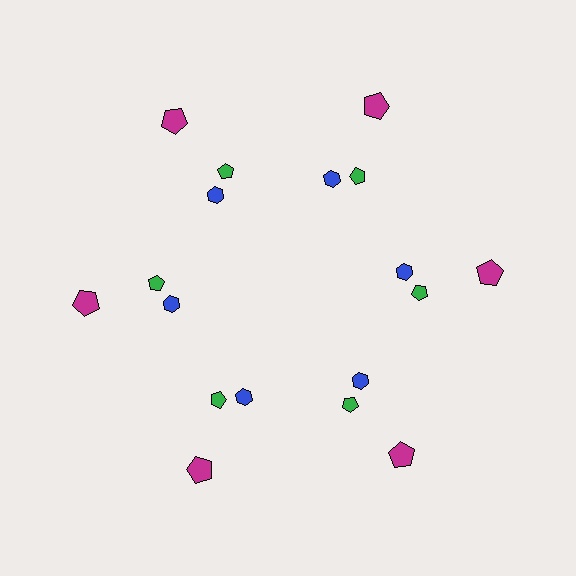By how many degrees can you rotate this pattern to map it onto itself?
The pattern maps onto itself every 60 degrees of rotation.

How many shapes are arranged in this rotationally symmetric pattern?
There are 18 shapes, arranged in 6 groups of 3.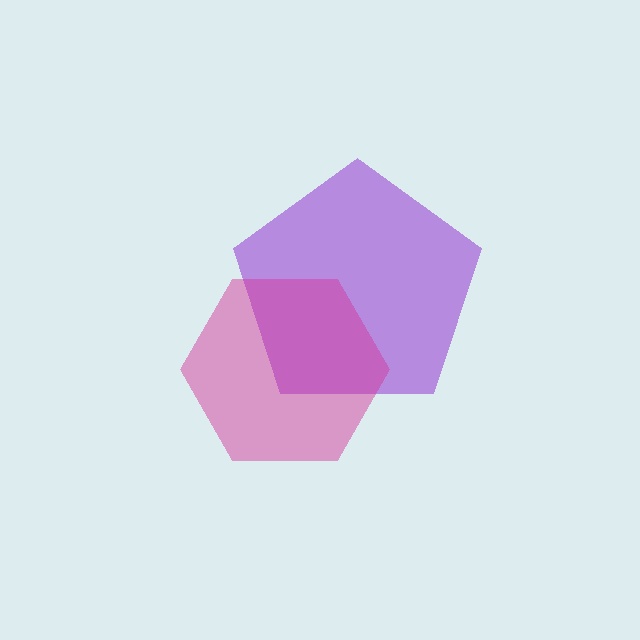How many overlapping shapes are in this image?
There are 2 overlapping shapes in the image.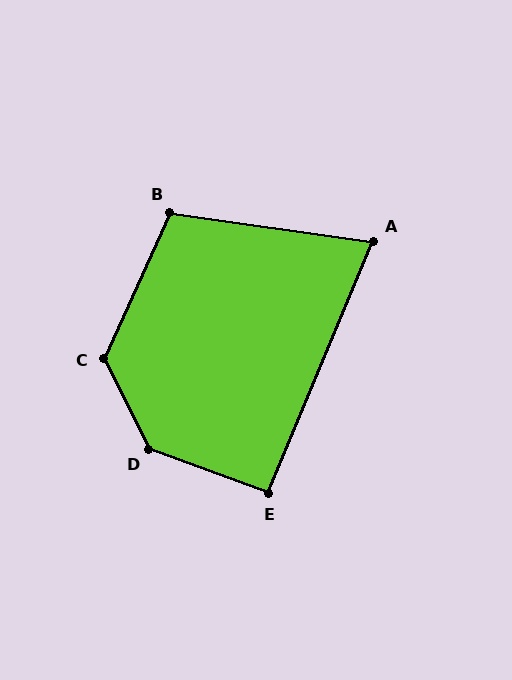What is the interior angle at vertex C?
Approximately 129 degrees (obtuse).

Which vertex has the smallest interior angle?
A, at approximately 75 degrees.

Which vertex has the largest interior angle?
D, at approximately 136 degrees.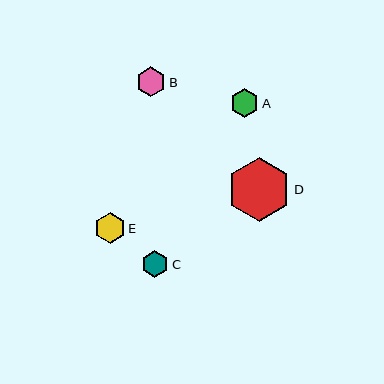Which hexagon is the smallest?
Hexagon C is the smallest with a size of approximately 27 pixels.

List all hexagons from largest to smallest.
From largest to smallest: D, E, B, A, C.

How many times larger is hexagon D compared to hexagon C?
Hexagon D is approximately 2.3 times the size of hexagon C.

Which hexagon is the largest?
Hexagon D is the largest with a size of approximately 64 pixels.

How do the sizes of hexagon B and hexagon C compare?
Hexagon B and hexagon C are approximately the same size.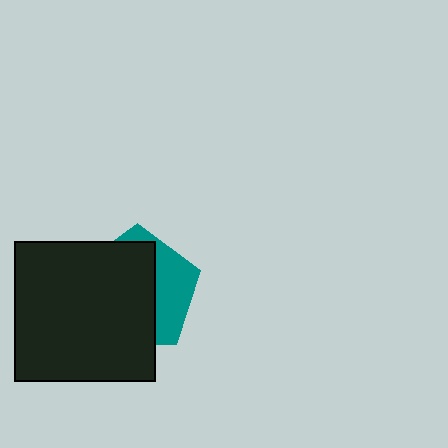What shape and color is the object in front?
The object in front is a black square.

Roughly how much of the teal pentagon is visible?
A small part of it is visible (roughly 34%).